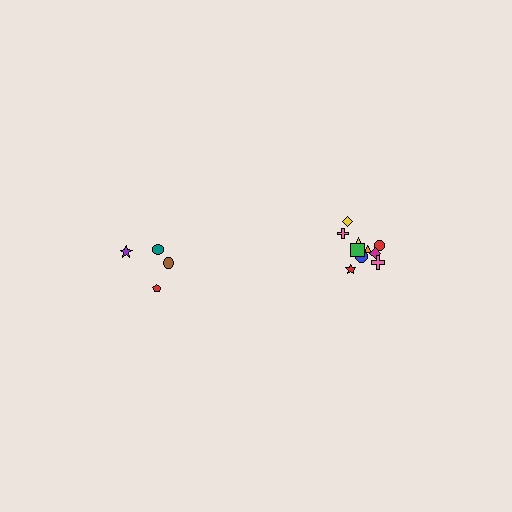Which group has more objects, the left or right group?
The right group.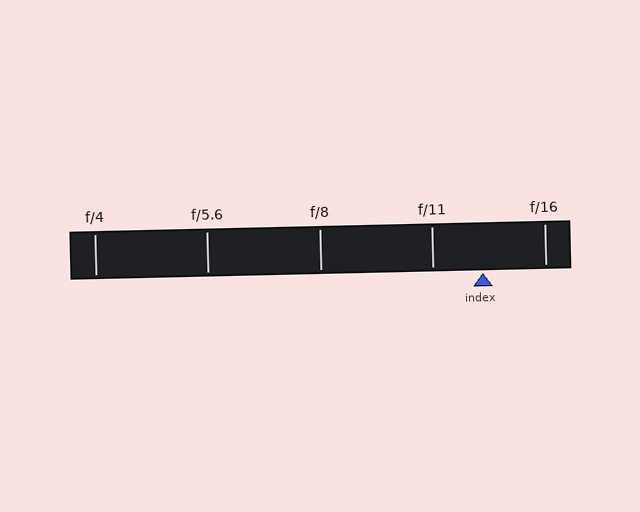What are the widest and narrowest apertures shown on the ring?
The widest aperture shown is f/4 and the narrowest is f/16.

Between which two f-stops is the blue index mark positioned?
The index mark is between f/11 and f/16.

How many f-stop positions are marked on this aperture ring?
There are 5 f-stop positions marked.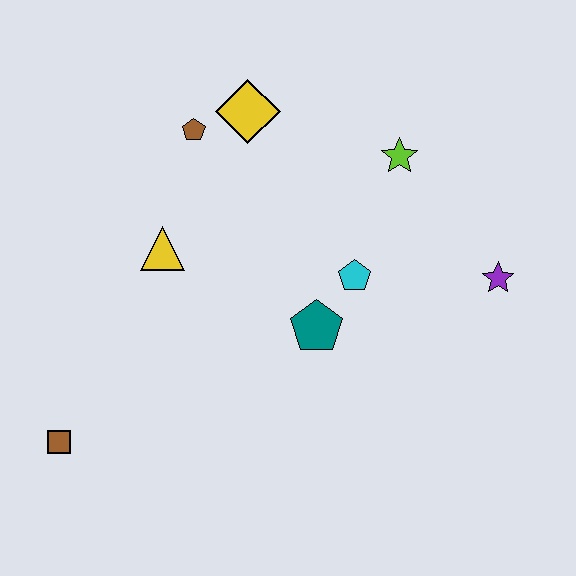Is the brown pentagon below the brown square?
No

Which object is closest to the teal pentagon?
The cyan pentagon is closest to the teal pentagon.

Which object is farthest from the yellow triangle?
The purple star is farthest from the yellow triangle.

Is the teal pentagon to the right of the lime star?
No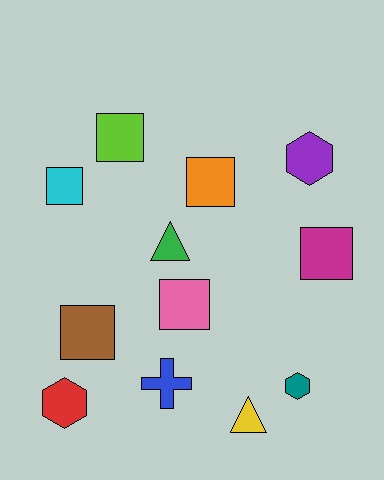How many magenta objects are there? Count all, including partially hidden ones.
There is 1 magenta object.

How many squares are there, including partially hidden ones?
There are 6 squares.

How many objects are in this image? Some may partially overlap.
There are 12 objects.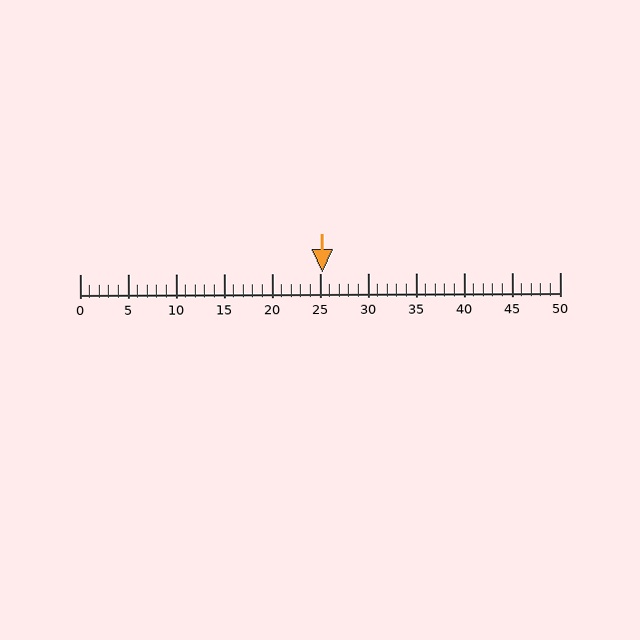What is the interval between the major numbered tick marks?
The major tick marks are spaced 5 units apart.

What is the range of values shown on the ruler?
The ruler shows values from 0 to 50.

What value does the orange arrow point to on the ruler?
The orange arrow points to approximately 25.